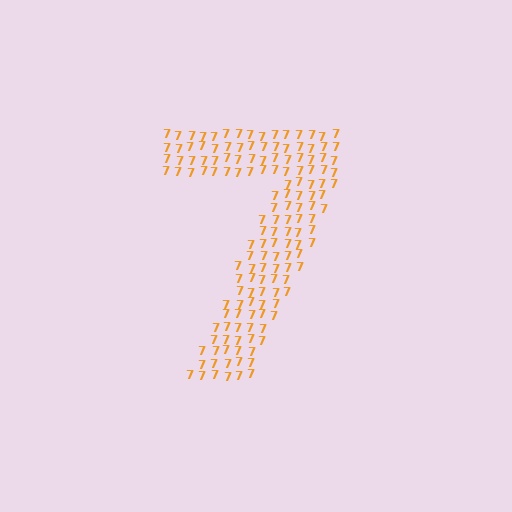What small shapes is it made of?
It is made of small digit 7's.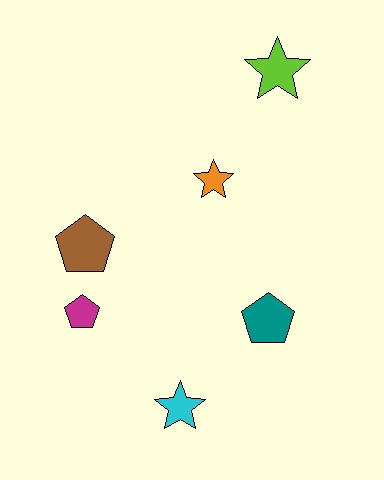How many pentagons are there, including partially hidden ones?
There are 3 pentagons.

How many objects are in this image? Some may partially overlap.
There are 6 objects.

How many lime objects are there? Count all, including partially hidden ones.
There is 1 lime object.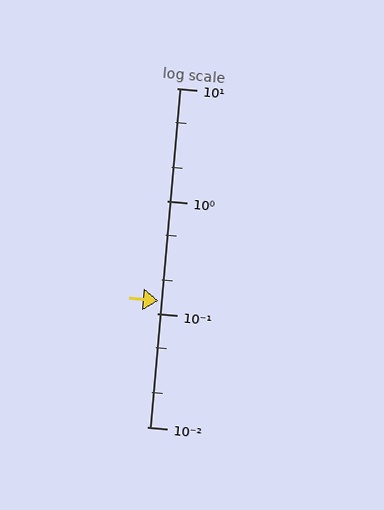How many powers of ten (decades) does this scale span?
The scale spans 3 decades, from 0.01 to 10.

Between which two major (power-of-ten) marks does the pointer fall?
The pointer is between 0.1 and 1.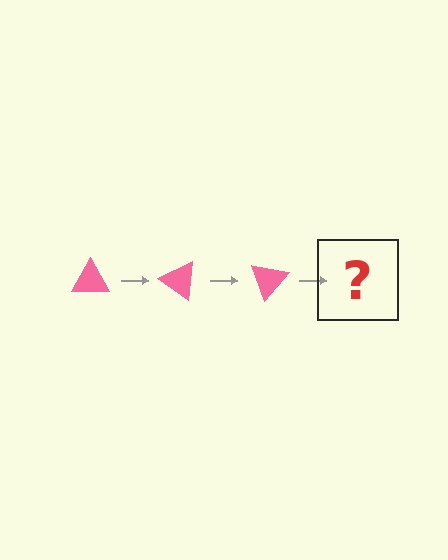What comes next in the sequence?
The next element should be a pink triangle rotated 105 degrees.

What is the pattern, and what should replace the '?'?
The pattern is that the triangle rotates 35 degrees each step. The '?' should be a pink triangle rotated 105 degrees.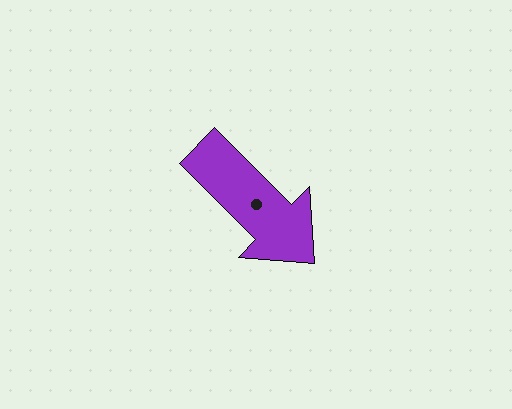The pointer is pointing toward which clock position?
Roughly 5 o'clock.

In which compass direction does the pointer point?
Southeast.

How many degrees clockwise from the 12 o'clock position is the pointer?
Approximately 135 degrees.